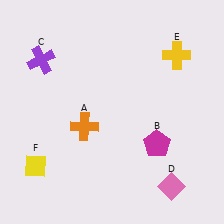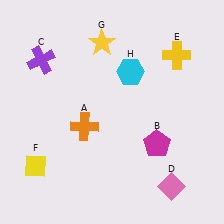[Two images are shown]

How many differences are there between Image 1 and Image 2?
There are 2 differences between the two images.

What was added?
A yellow star (G), a cyan hexagon (H) were added in Image 2.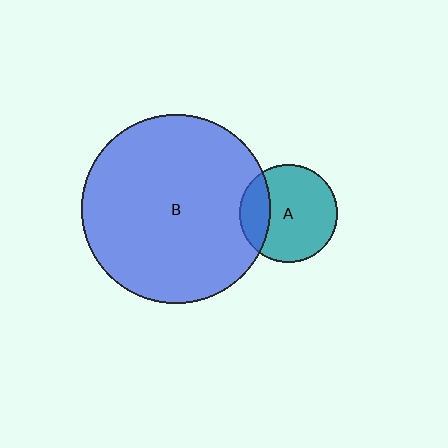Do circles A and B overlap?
Yes.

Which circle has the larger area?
Circle B (blue).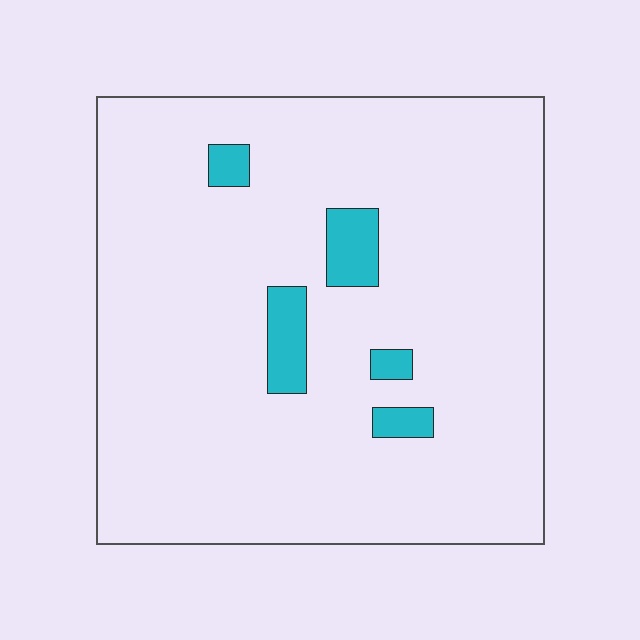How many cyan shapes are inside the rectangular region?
5.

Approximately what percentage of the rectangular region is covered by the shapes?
Approximately 5%.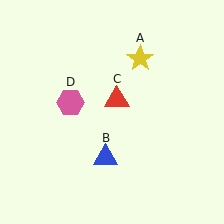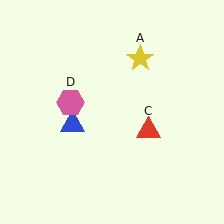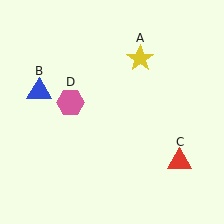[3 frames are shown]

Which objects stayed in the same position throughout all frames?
Yellow star (object A) and pink hexagon (object D) remained stationary.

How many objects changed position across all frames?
2 objects changed position: blue triangle (object B), red triangle (object C).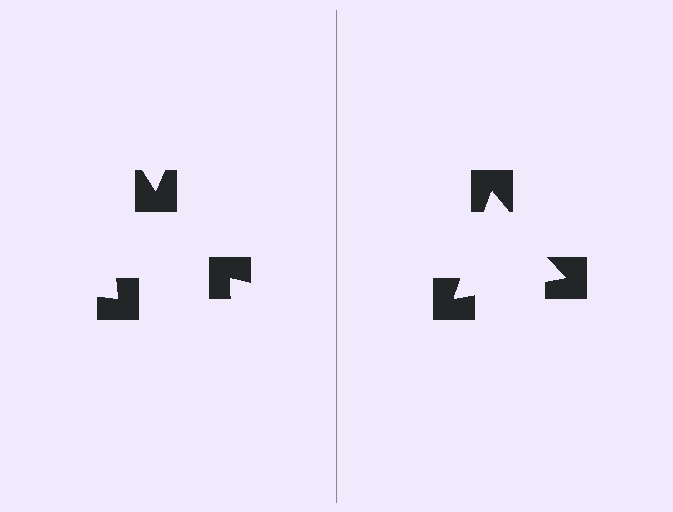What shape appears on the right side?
An illusory triangle.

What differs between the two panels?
The notched squares are positioned identically on both sides; only the wedge orientations differ. On the right they align to a triangle; on the left they are misaligned.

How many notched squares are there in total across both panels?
6 — 3 on each side.